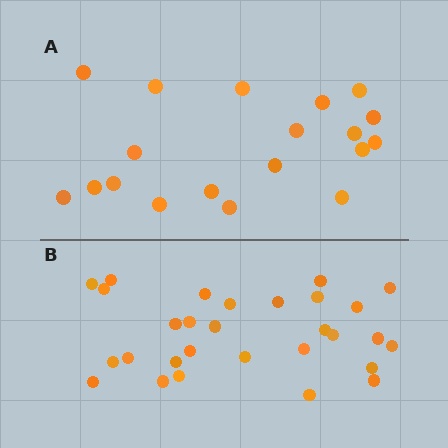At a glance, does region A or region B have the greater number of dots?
Region B (the bottom region) has more dots.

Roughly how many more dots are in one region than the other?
Region B has roughly 10 or so more dots than region A.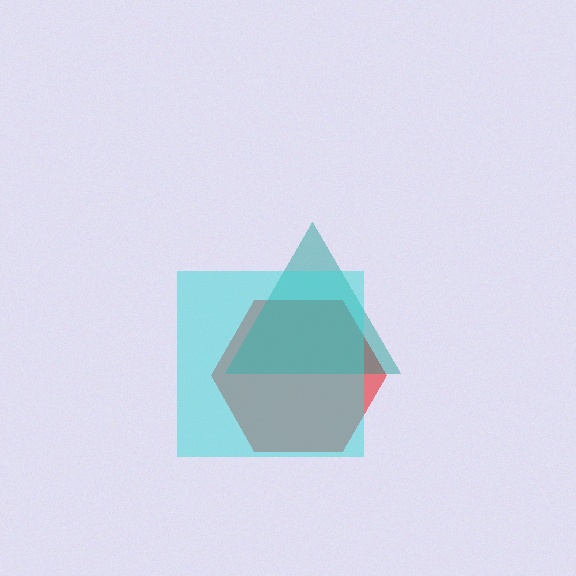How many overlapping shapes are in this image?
There are 3 overlapping shapes in the image.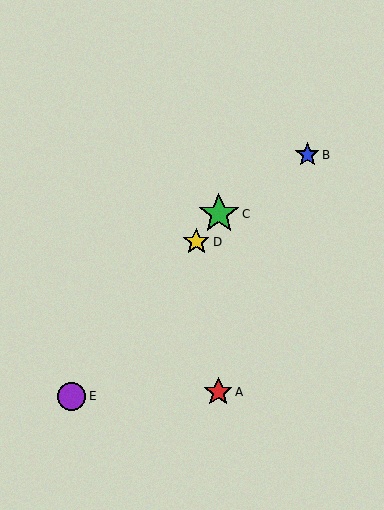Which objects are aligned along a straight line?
Objects C, D, E are aligned along a straight line.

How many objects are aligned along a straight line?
3 objects (C, D, E) are aligned along a straight line.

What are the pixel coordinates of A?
Object A is at (218, 392).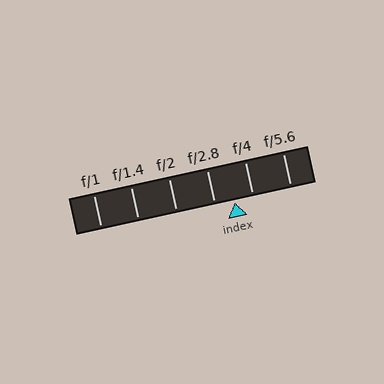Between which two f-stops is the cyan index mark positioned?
The index mark is between f/2.8 and f/4.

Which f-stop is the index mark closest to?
The index mark is closest to f/4.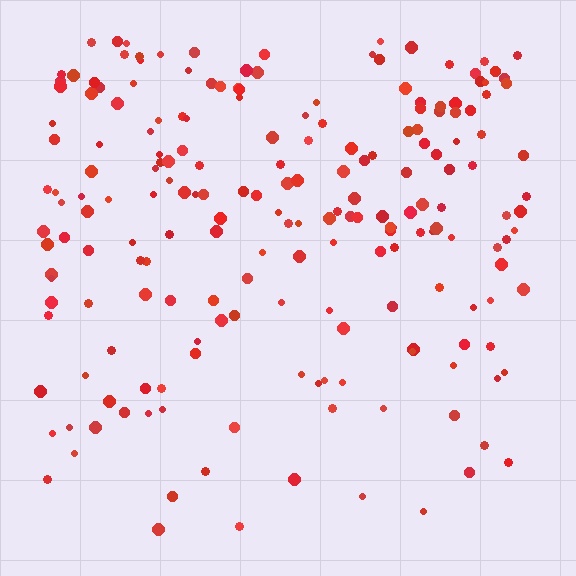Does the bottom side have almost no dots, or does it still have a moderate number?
Still a moderate number, just noticeably fewer than the top.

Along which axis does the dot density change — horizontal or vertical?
Vertical.